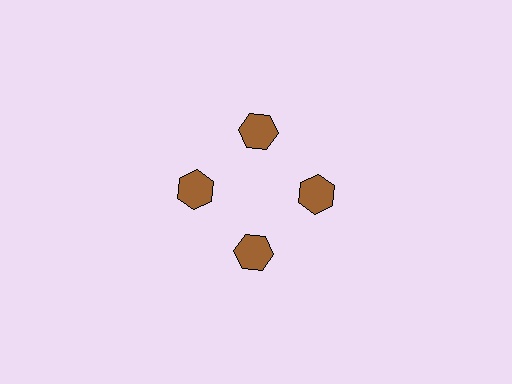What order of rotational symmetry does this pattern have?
This pattern has 4-fold rotational symmetry.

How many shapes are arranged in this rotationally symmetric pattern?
There are 4 shapes, arranged in 4 groups of 1.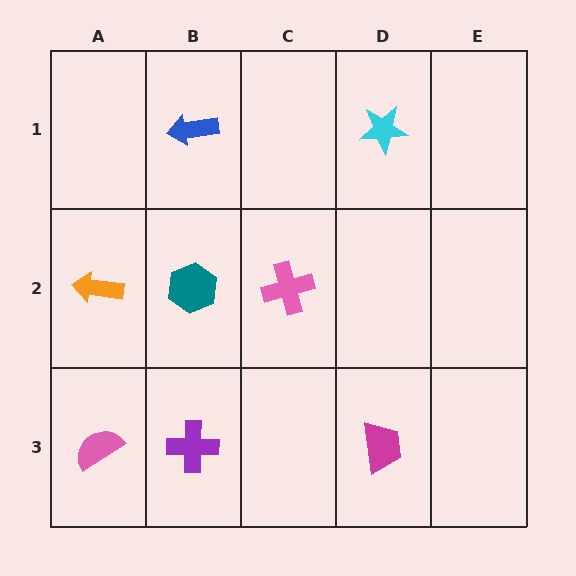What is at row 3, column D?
A magenta trapezoid.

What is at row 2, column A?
An orange arrow.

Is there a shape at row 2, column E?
No, that cell is empty.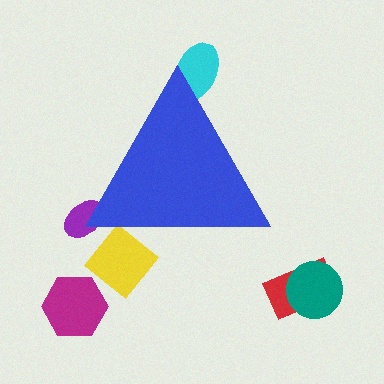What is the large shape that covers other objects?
A blue triangle.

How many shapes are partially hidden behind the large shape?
3 shapes are partially hidden.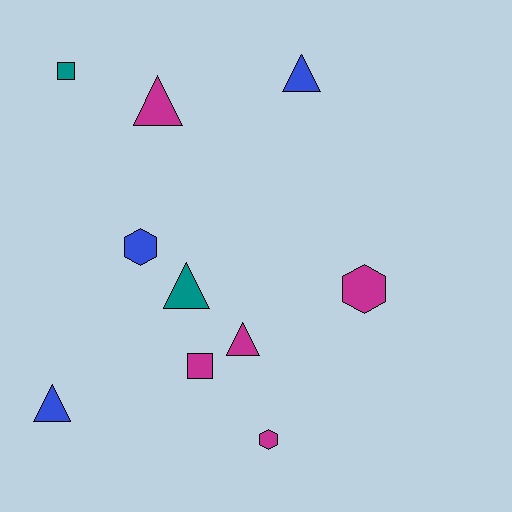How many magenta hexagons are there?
There are 2 magenta hexagons.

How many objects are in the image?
There are 10 objects.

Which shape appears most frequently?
Triangle, with 5 objects.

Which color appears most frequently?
Magenta, with 5 objects.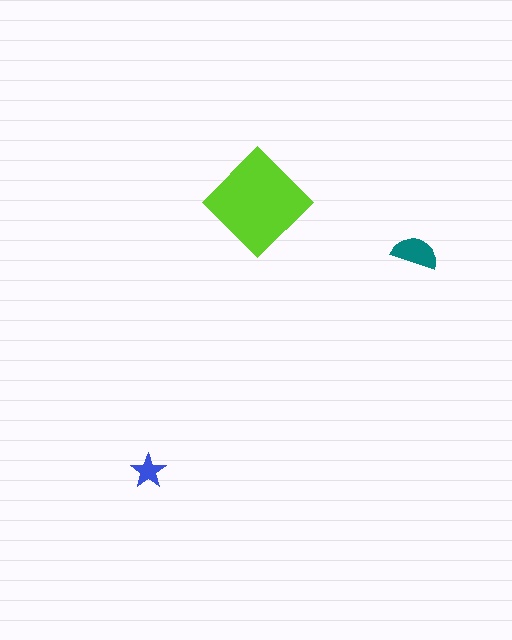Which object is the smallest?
The blue star.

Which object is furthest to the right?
The teal semicircle is rightmost.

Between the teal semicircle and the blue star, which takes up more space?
The teal semicircle.